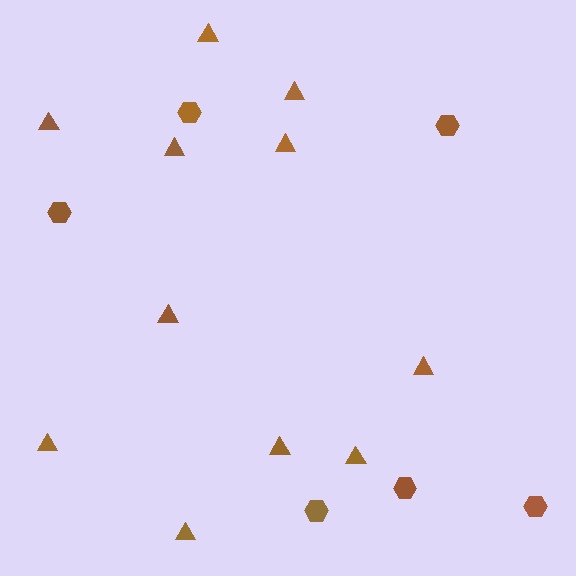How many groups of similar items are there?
There are 2 groups: one group of triangles (11) and one group of hexagons (6).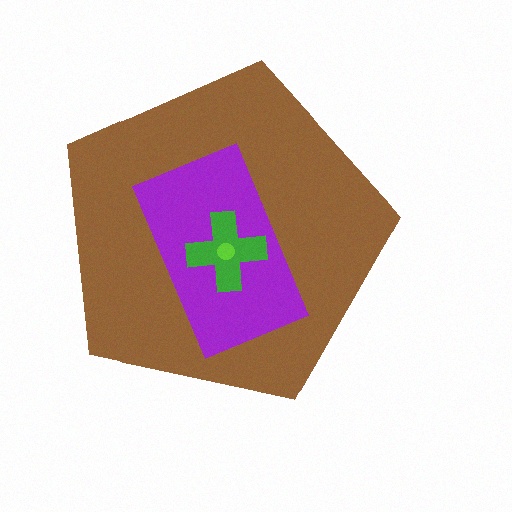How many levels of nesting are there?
4.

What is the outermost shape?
The brown pentagon.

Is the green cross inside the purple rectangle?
Yes.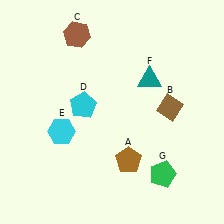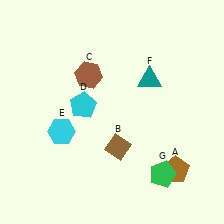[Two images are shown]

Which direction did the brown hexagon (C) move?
The brown hexagon (C) moved down.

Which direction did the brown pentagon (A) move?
The brown pentagon (A) moved right.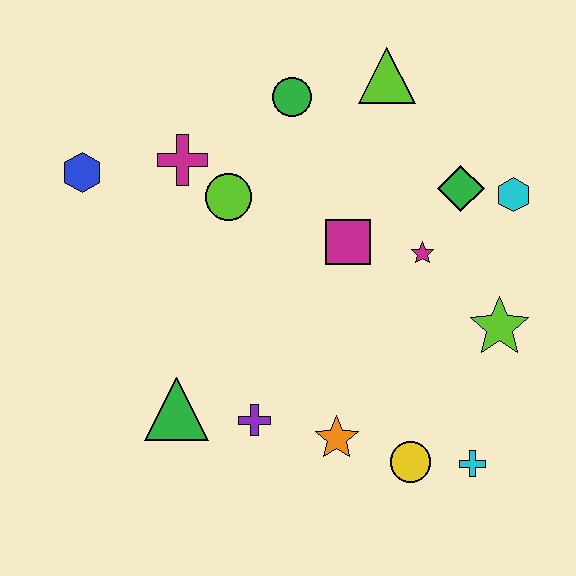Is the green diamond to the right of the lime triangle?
Yes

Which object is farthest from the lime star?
The blue hexagon is farthest from the lime star.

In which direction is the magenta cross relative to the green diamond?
The magenta cross is to the left of the green diamond.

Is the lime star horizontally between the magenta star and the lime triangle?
No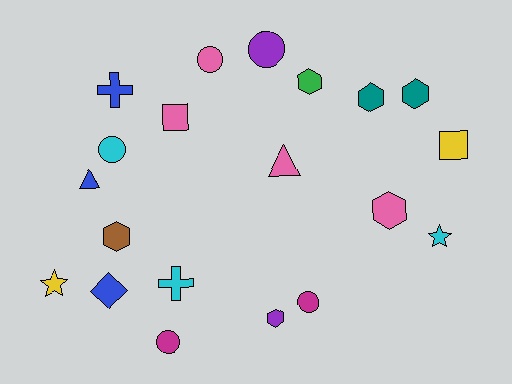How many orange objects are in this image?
There are no orange objects.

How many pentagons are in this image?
There are no pentagons.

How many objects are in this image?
There are 20 objects.